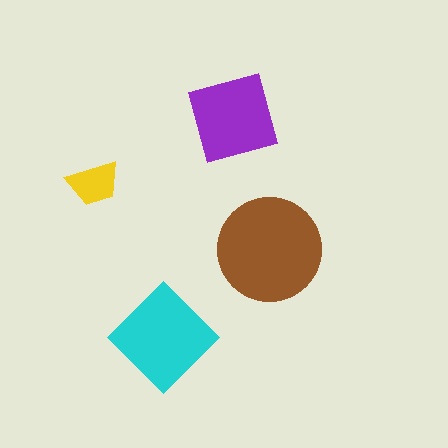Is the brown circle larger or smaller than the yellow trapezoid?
Larger.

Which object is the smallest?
The yellow trapezoid.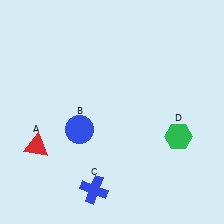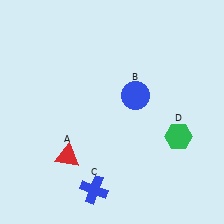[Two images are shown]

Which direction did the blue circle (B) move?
The blue circle (B) moved right.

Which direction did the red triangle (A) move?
The red triangle (A) moved right.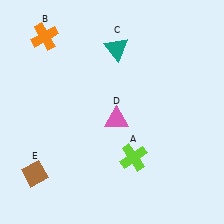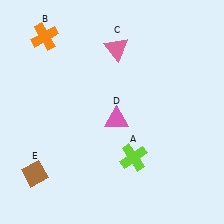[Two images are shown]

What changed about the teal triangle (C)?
In Image 1, C is teal. In Image 2, it changed to pink.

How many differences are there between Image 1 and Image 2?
There is 1 difference between the two images.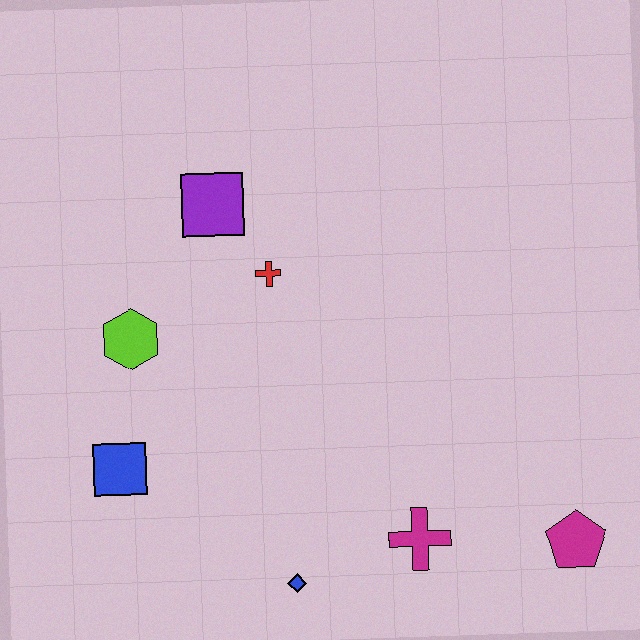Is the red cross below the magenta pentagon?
No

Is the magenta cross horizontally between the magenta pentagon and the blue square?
Yes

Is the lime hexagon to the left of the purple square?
Yes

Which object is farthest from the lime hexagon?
The magenta pentagon is farthest from the lime hexagon.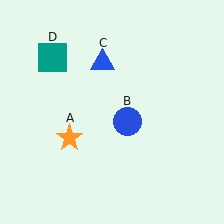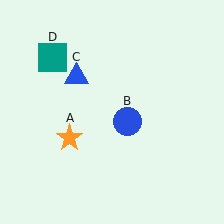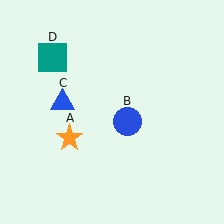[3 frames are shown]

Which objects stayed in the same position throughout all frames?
Orange star (object A) and blue circle (object B) and teal square (object D) remained stationary.